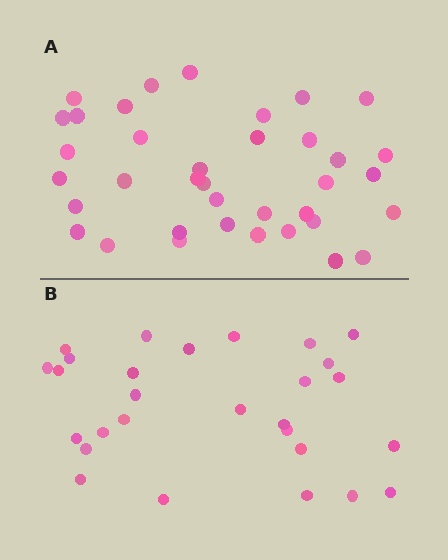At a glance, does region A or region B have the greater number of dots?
Region A (the top region) has more dots.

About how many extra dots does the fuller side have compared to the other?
Region A has roughly 8 or so more dots than region B.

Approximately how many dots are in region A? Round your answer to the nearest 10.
About 40 dots. (The exact count is 37, which rounds to 40.)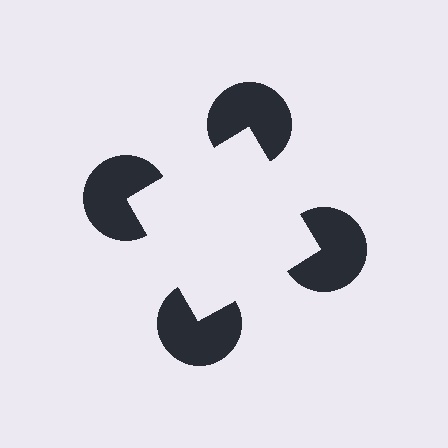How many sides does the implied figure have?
4 sides.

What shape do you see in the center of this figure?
An illusory square — its edges are inferred from the aligned wedge cuts in the pac-man discs, not physically drawn.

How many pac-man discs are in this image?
There are 4 — one at each vertex of the illusory square.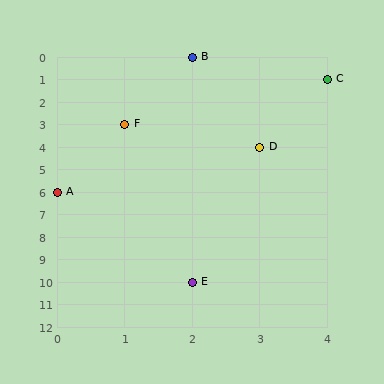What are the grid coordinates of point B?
Point B is at grid coordinates (2, 0).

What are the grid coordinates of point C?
Point C is at grid coordinates (4, 1).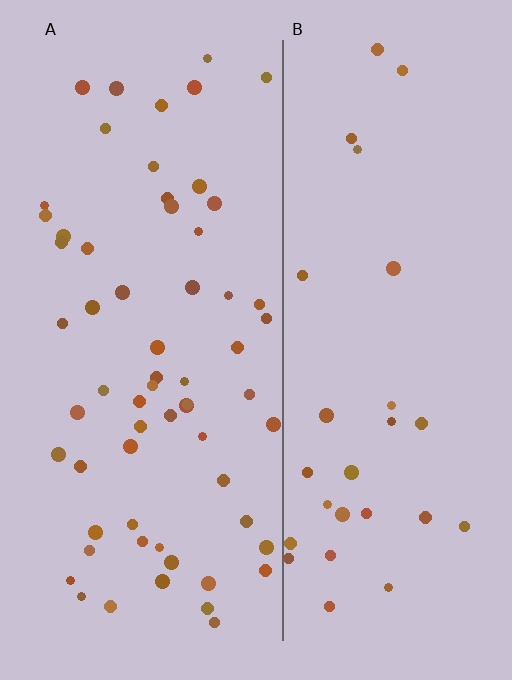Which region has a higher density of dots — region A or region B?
A (the left).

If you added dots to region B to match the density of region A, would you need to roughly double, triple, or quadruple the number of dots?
Approximately double.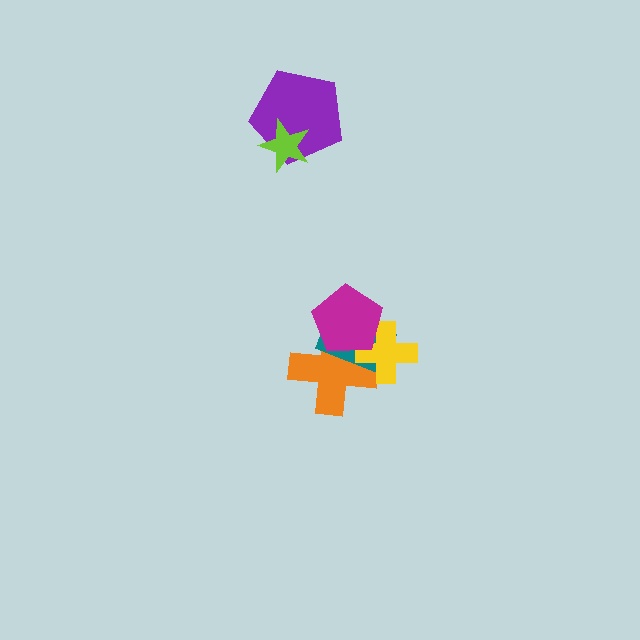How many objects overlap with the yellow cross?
3 objects overlap with the yellow cross.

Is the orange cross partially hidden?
Yes, it is partially covered by another shape.